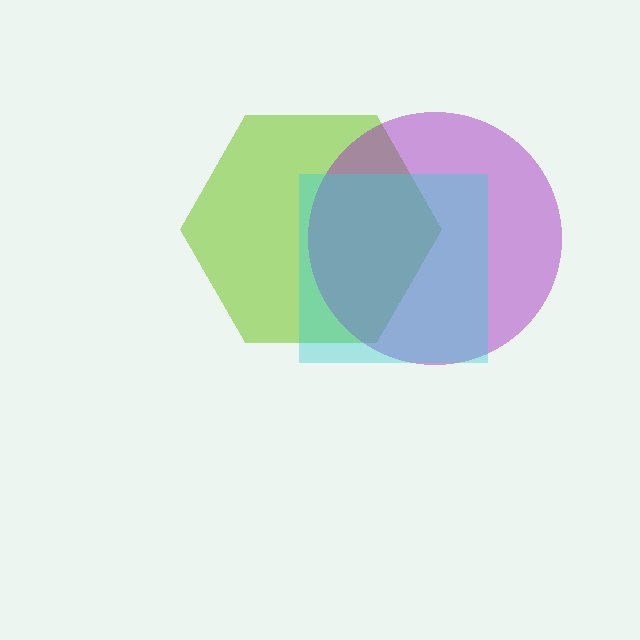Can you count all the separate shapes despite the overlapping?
Yes, there are 3 separate shapes.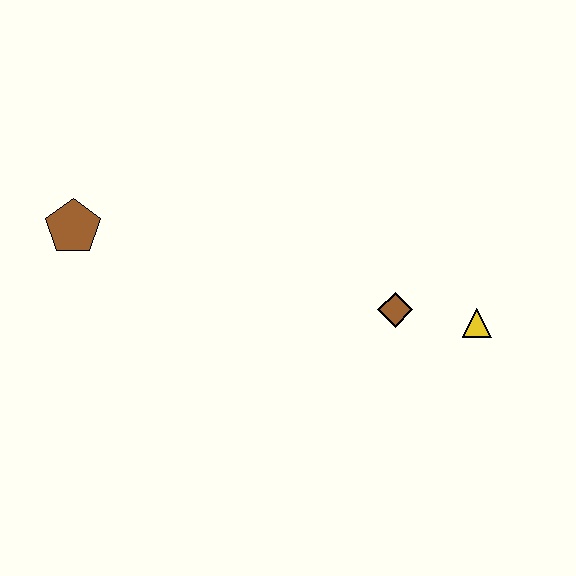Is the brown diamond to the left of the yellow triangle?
Yes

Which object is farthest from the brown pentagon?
The yellow triangle is farthest from the brown pentagon.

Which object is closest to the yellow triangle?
The brown diamond is closest to the yellow triangle.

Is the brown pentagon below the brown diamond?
No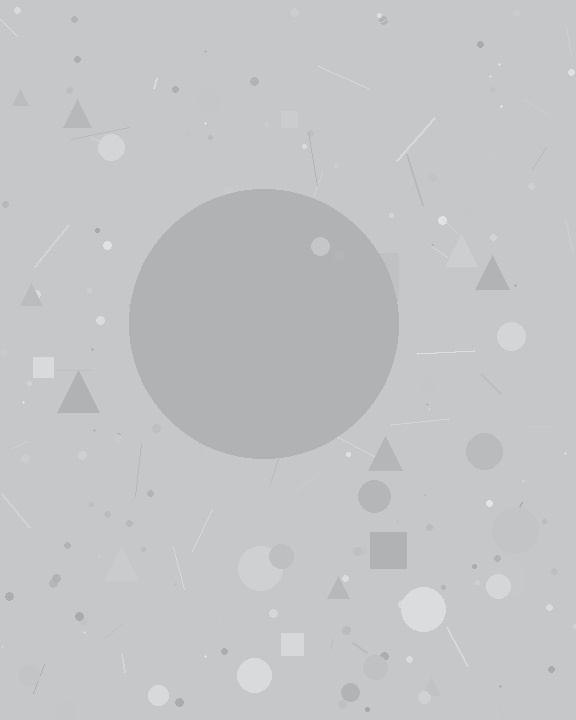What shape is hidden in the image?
A circle is hidden in the image.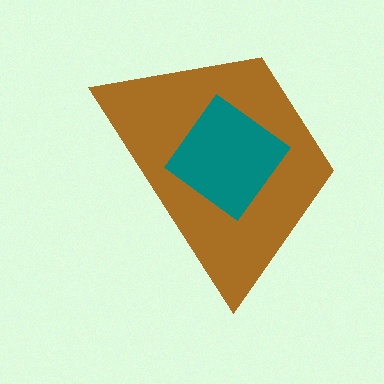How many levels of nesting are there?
2.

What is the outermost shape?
The brown trapezoid.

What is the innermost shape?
The teal diamond.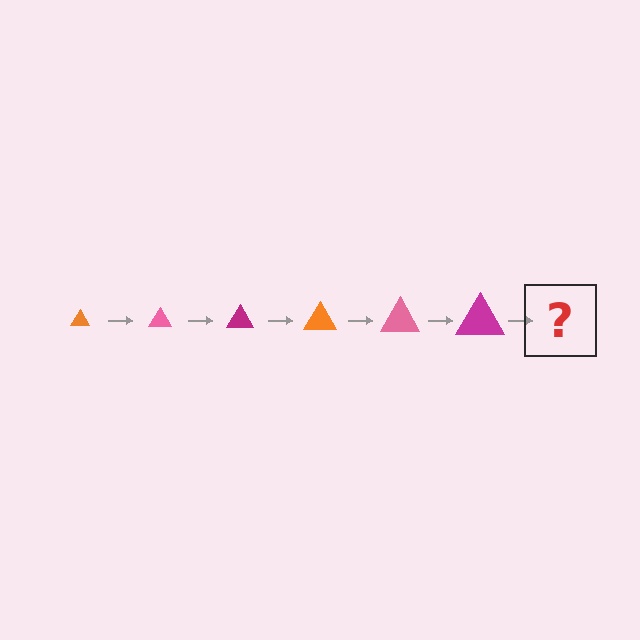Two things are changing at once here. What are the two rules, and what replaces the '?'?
The two rules are that the triangle grows larger each step and the color cycles through orange, pink, and magenta. The '?' should be an orange triangle, larger than the previous one.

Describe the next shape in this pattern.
It should be an orange triangle, larger than the previous one.